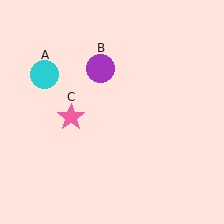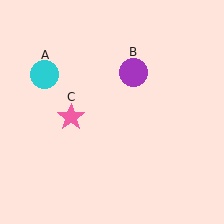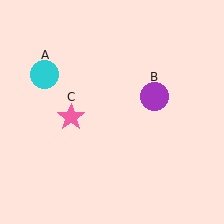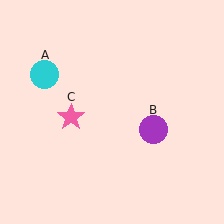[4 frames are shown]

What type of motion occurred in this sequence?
The purple circle (object B) rotated clockwise around the center of the scene.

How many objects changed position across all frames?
1 object changed position: purple circle (object B).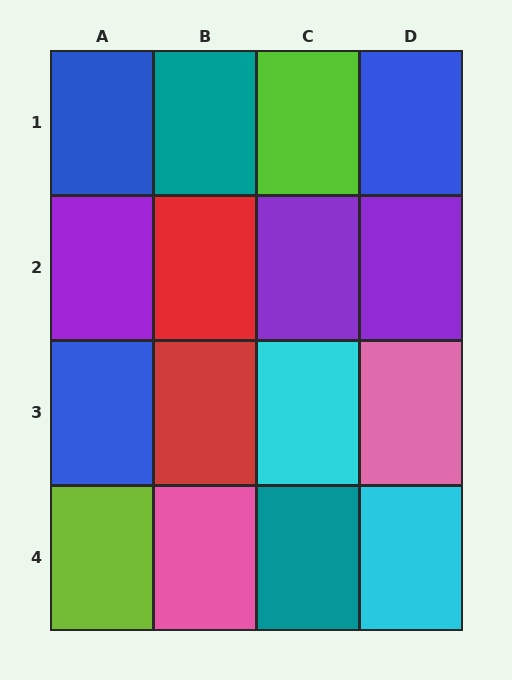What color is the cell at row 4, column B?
Pink.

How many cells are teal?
2 cells are teal.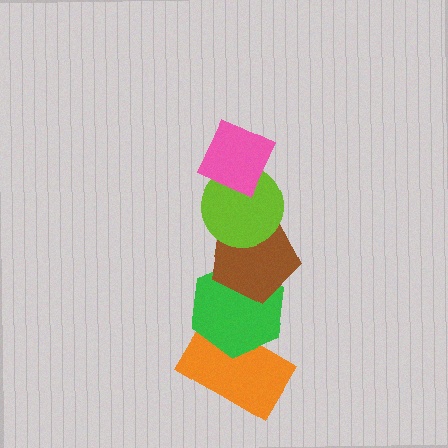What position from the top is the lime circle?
The lime circle is 2nd from the top.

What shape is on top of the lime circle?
The pink diamond is on top of the lime circle.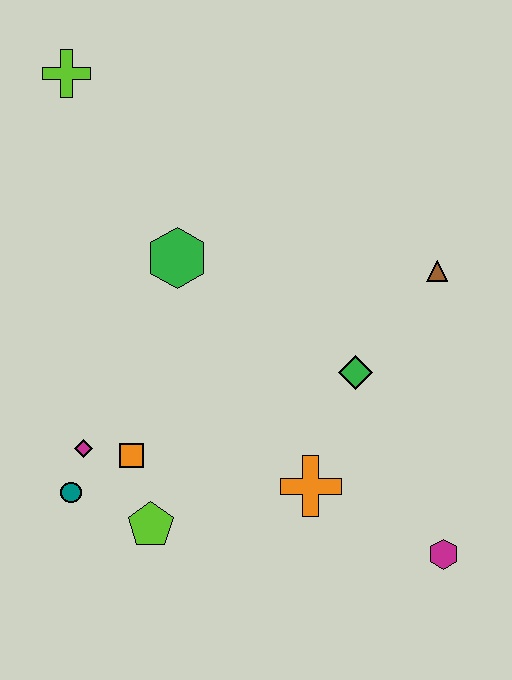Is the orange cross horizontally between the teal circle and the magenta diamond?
No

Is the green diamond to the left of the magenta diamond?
No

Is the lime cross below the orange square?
No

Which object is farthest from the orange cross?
The lime cross is farthest from the orange cross.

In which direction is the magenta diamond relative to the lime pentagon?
The magenta diamond is above the lime pentagon.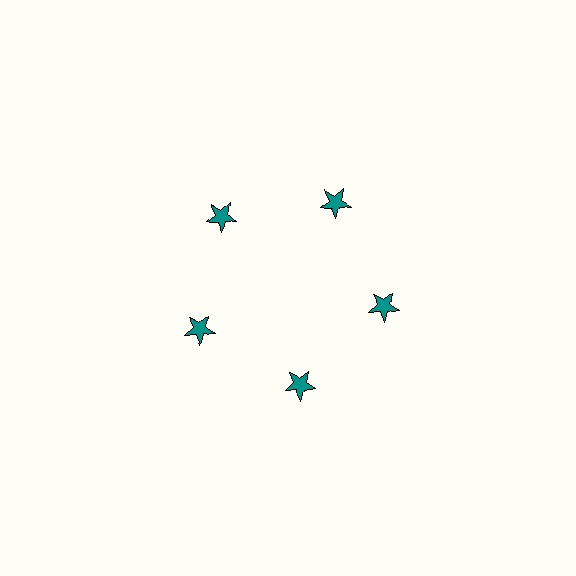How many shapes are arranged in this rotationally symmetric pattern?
There are 5 shapes, arranged in 5 groups of 1.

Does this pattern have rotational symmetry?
Yes, this pattern has 5-fold rotational symmetry. It looks the same after rotating 72 degrees around the center.